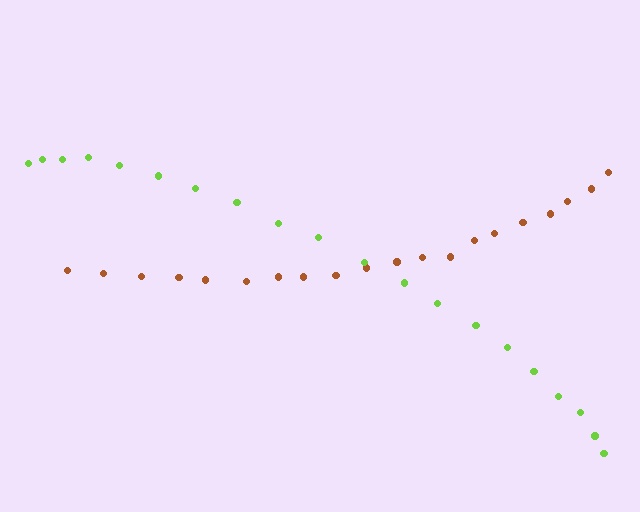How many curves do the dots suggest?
There are 2 distinct paths.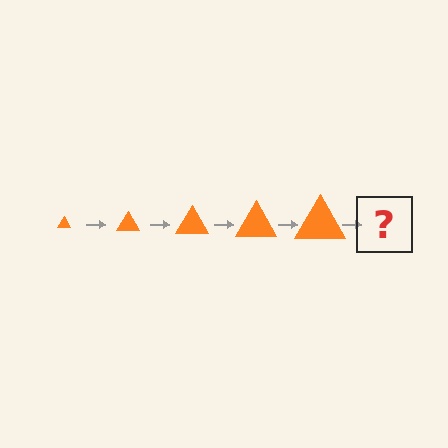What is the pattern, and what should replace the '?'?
The pattern is that the triangle gets progressively larger each step. The '?' should be an orange triangle, larger than the previous one.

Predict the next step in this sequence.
The next step is an orange triangle, larger than the previous one.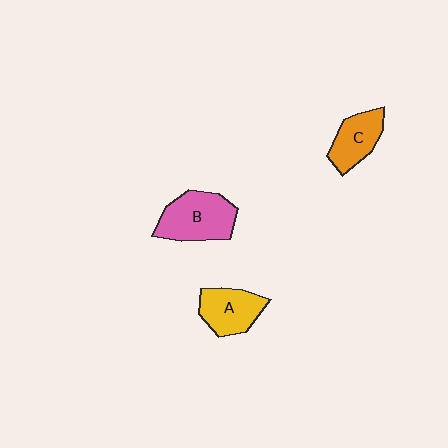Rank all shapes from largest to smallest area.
From largest to smallest: B (pink), A (yellow), C (orange).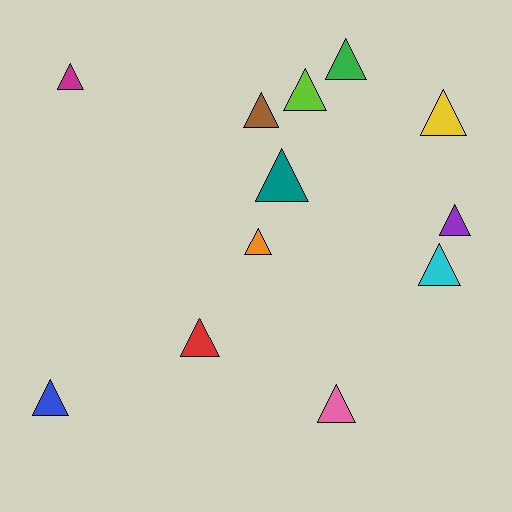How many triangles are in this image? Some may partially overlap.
There are 12 triangles.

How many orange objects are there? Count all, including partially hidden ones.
There is 1 orange object.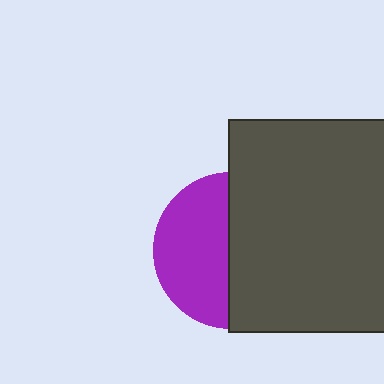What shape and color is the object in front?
The object in front is a dark gray square.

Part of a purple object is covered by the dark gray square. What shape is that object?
It is a circle.